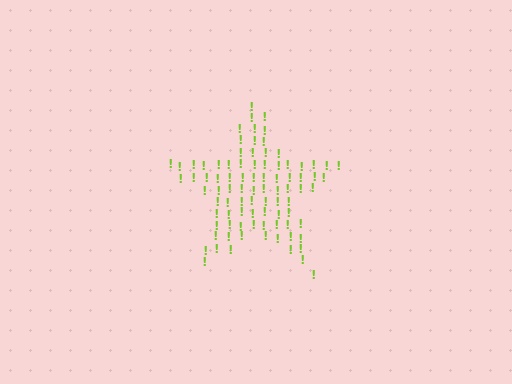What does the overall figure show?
The overall figure shows a star.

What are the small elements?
The small elements are exclamation marks.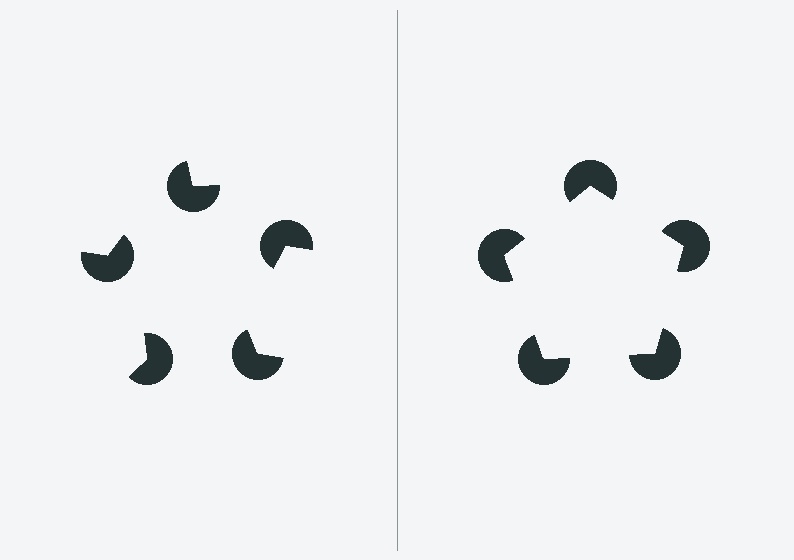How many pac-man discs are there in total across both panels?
10 — 5 on each side.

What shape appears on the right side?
An illusory pentagon.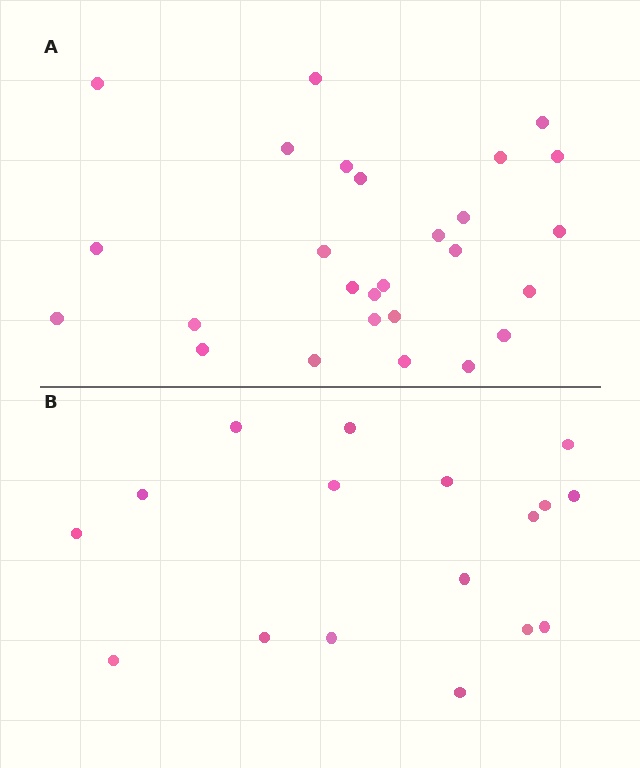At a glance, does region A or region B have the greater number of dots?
Region A (the top region) has more dots.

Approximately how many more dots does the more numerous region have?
Region A has roughly 10 or so more dots than region B.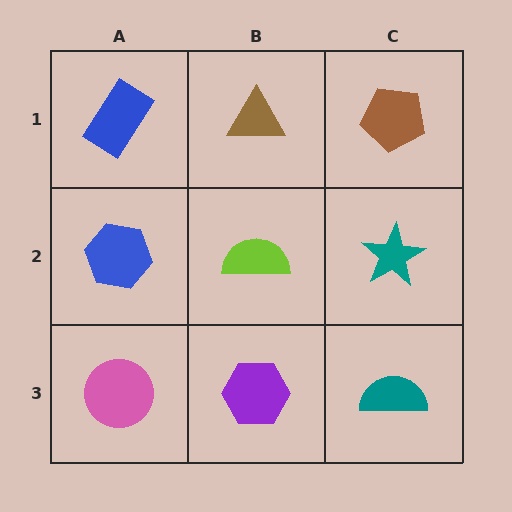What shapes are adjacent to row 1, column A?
A blue hexagon (row 2, column A), a brown triangle (row 1, column B).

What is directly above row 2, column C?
A brown pentagon.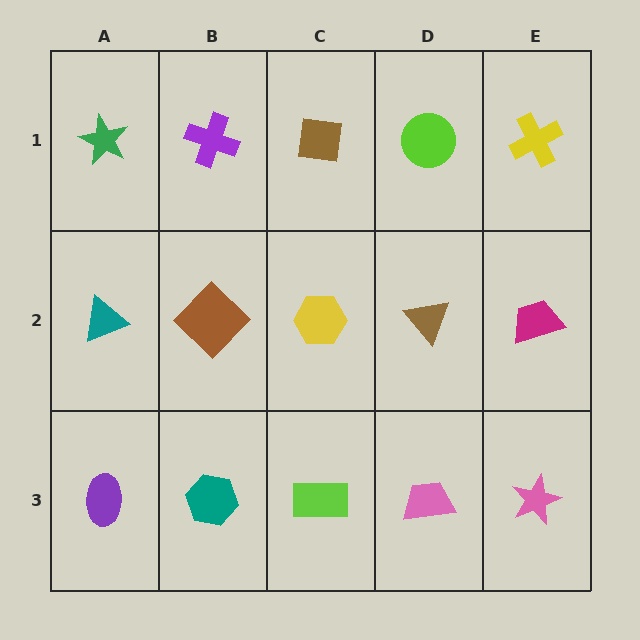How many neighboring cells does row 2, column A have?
3.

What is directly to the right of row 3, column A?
A teal hexagon.